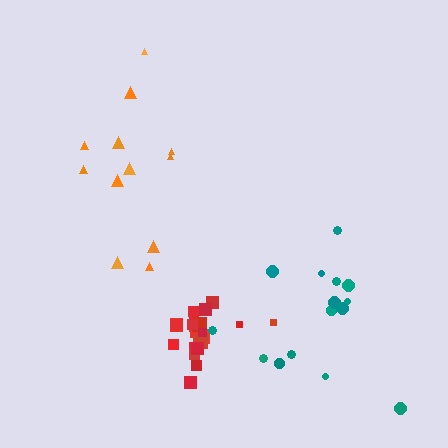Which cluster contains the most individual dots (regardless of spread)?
Red (20).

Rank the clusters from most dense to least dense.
red, teal, orange.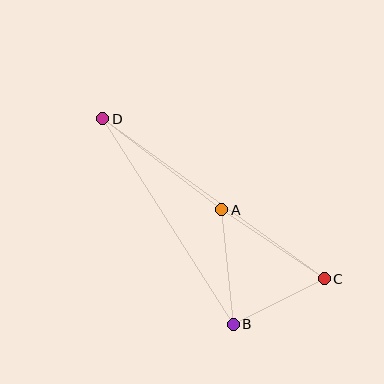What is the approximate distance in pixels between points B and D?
The distance between B and D is approximately 243 pixels.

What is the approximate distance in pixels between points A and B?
The distance between A and B is approximately 115 pixels.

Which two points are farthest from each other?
Points C and D are farthest from each other.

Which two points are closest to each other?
Points B and C are closest to each other.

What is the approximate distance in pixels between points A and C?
The distance between A and C is approximately 123 pixels.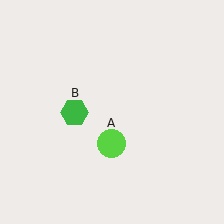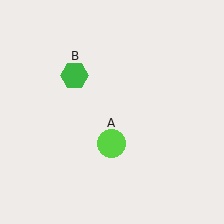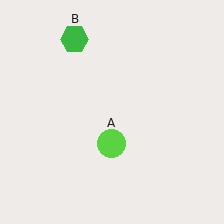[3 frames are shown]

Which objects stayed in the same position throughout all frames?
Lime circle (object A) remained stationary.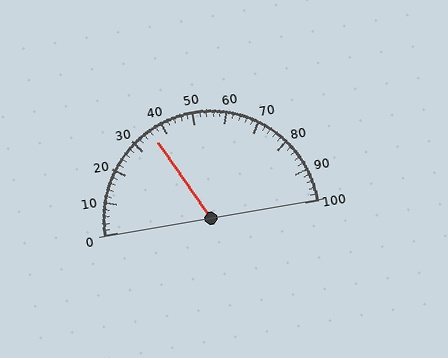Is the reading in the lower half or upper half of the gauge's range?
The reading is in the lower half of the range (0 to 100).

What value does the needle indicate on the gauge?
The needle indicates approximately 36.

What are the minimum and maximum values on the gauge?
The gauge ranges from 0 to 100.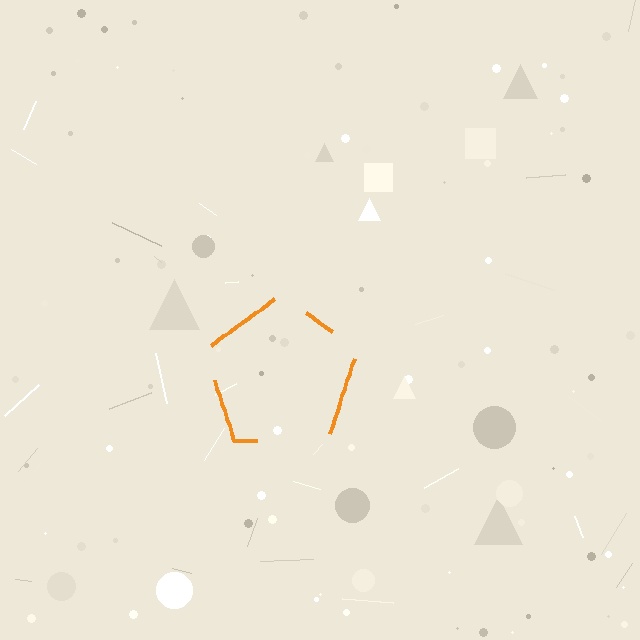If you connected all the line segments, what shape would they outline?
They would outline a pentagon.